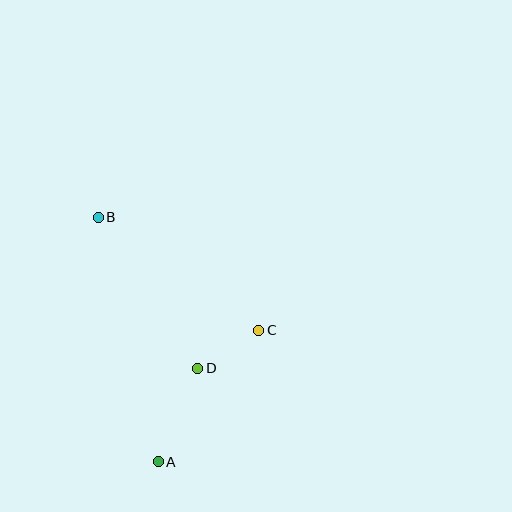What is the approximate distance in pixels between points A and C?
The distance between A and C is approximately 166 pixels.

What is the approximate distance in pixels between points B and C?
The distance between B and C is approximately 196 pixels.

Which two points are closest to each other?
Points C and D are closest to each other.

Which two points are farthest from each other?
Points A and B are farthest from each other.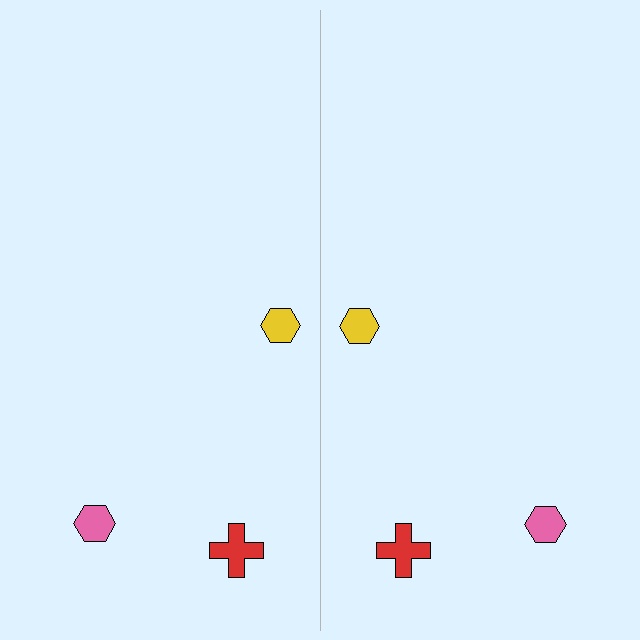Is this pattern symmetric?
Yes, this pattern has bilateral (reflection) symmetry.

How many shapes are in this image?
There are 6 shapes in this image.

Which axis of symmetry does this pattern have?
The pattern has a vertical axis of symmetry running through the center of the image.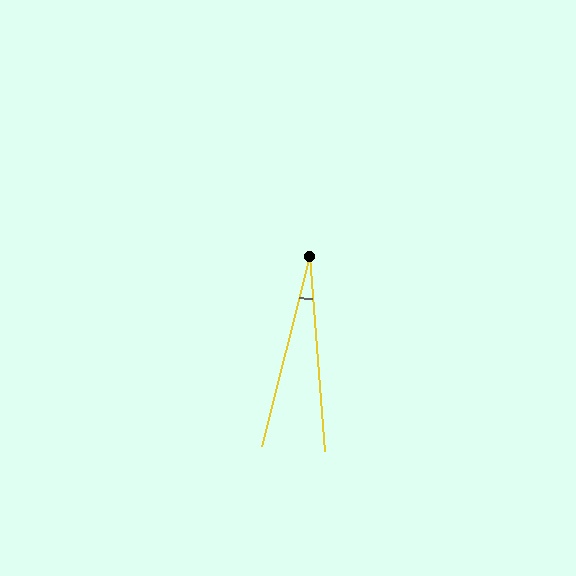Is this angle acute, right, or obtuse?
It is acute.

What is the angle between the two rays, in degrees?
Approximately 19 degrees.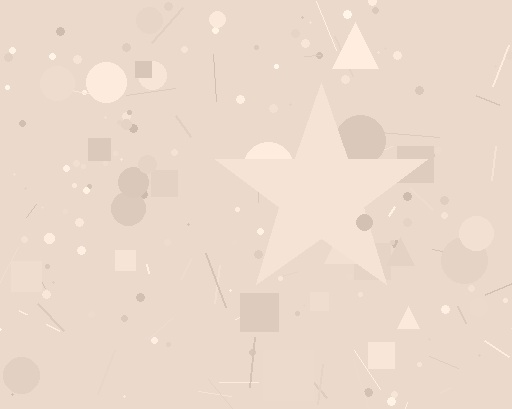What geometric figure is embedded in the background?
A star is embedded in the background.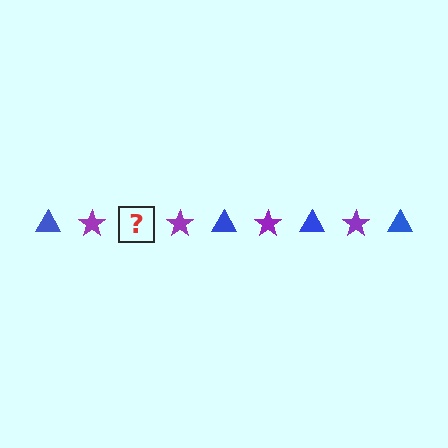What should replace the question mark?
The question mark should be replaced with a blue triangle.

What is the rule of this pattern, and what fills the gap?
The rule is that the pattern alternates between blue triangle and purple star. The gap should be filled with a blue triangle.